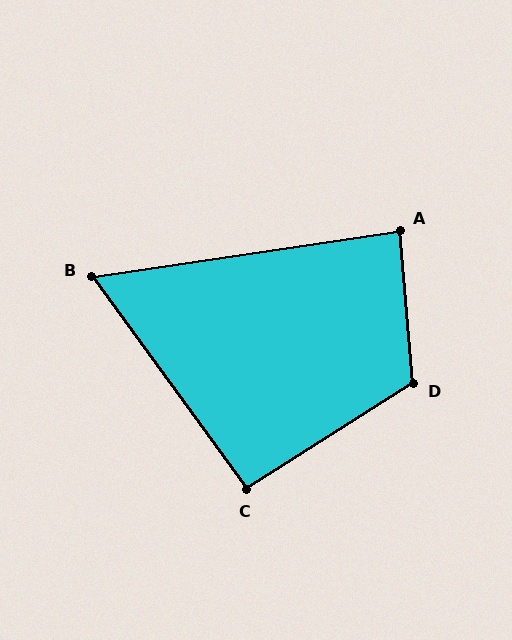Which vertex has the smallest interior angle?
B, at approximately 63 degrees.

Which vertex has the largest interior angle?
D, at approximately 117 degrees.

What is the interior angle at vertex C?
Approximately 94 degrees (approximately right).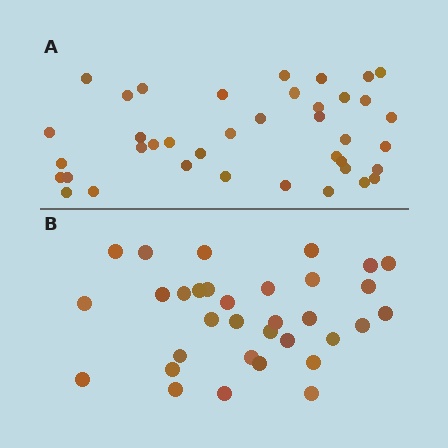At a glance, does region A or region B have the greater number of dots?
Region A (the top region) has more dots.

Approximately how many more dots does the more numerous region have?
Region A has about 6 more dots than region B.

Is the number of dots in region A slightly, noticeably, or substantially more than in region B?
Region A has only slightly more — the two regions are fairly close. The ratio is roughly 1.2 to 1.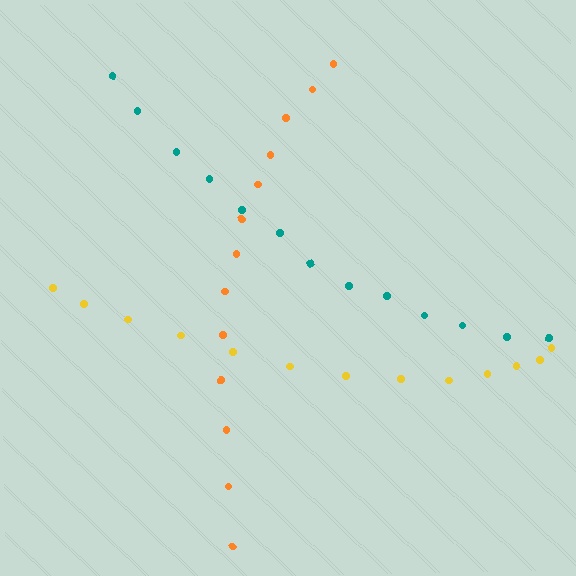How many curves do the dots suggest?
There are 3 distinct paths.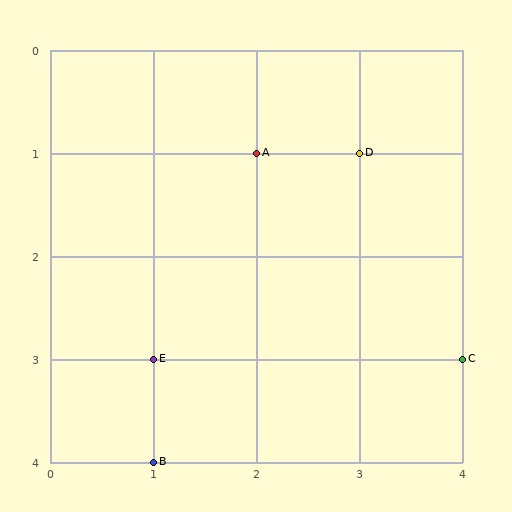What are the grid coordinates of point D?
Point D is at grid coordinates (3, 1).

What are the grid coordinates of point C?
Point C is at grid coordinates (4, 3).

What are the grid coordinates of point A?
Point A is at grid coordinates (2, 1).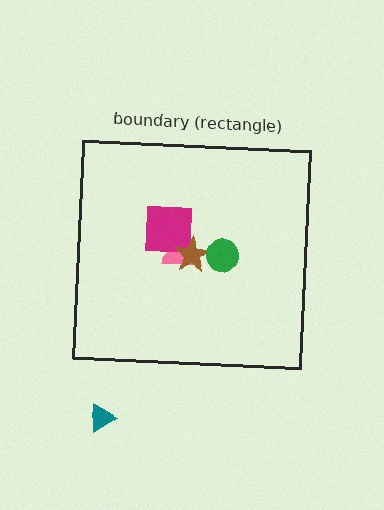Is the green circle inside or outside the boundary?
Inside.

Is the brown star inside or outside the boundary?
Inside.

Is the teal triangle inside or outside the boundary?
Outside.